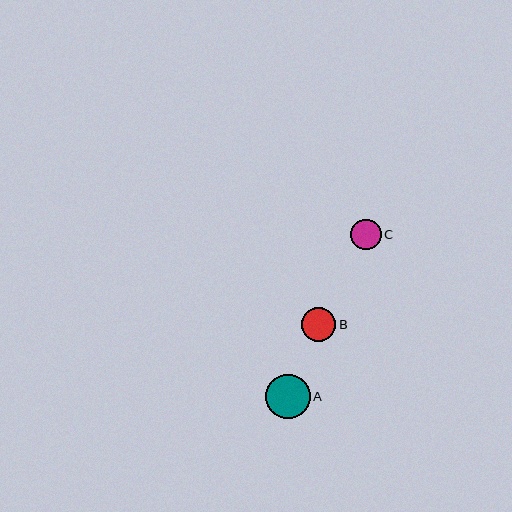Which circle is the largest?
Circle A is the largest with a size of approximately 45 pixels.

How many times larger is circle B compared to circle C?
Circle B is approximately 1.1 times the size of circle C.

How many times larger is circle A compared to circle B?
Circle A is approximately 1.3 times the size of circle B.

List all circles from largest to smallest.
From largest to smallest: A, B, C.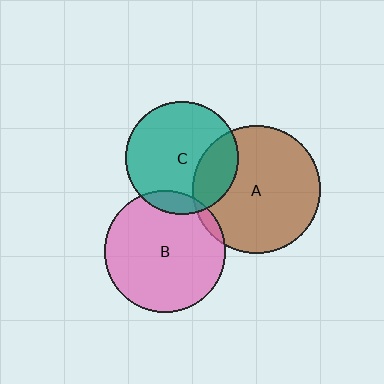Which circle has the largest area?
Circle A (brown).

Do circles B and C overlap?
Yes.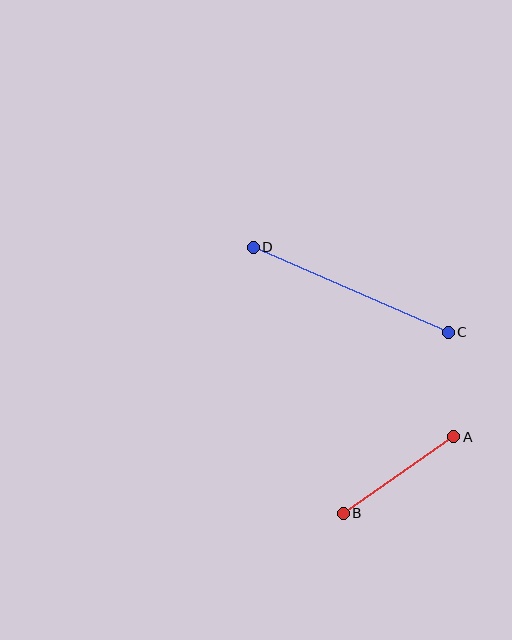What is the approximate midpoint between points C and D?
The midpoint is at approximately (351, 290) pixels.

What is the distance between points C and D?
The distance is approximately 213 pixels.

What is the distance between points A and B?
The distance is approximately 134 pixels.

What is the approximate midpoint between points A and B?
The midpoint is at approximately (398, 475) pixels.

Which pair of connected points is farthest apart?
Points C and D are farthest apart.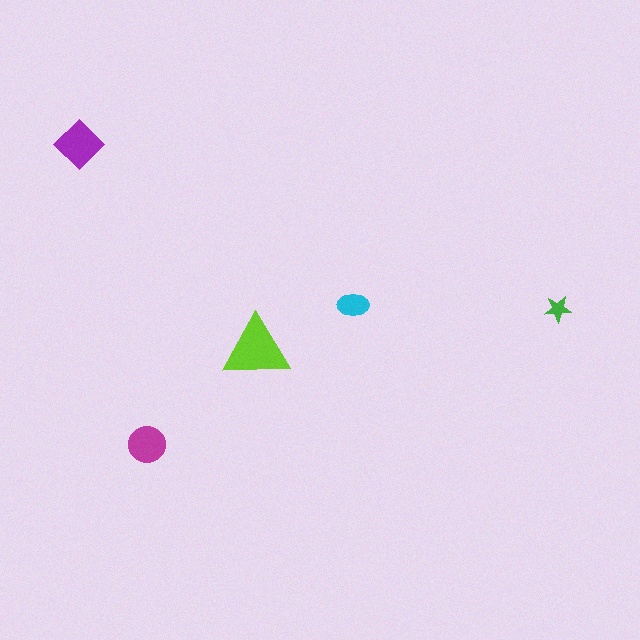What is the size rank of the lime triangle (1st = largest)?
1st.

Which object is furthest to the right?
The green star is rightmost.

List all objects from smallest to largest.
The green star, the cyan ellipse, the magenta circle, the purple diamond, the lime triangle.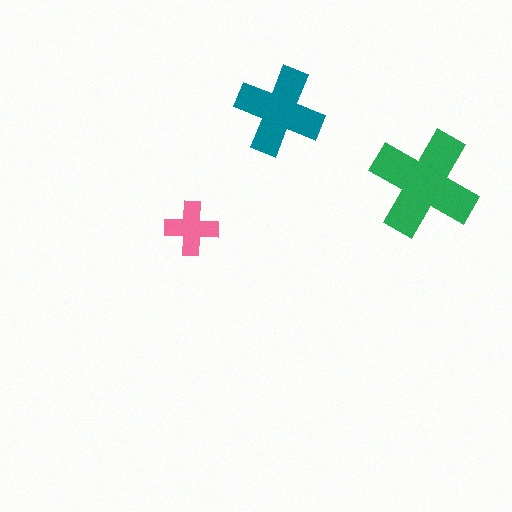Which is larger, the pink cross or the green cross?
The green one.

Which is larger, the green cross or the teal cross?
The green one.